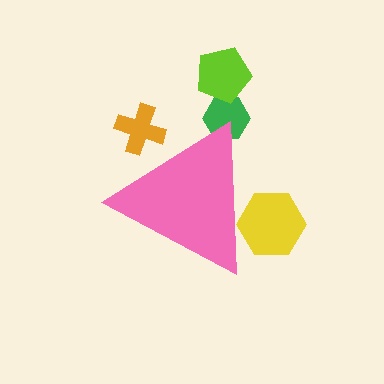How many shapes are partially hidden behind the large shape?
3 shapes are partially hidden.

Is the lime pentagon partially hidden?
No, the lime pentagon is fully visible.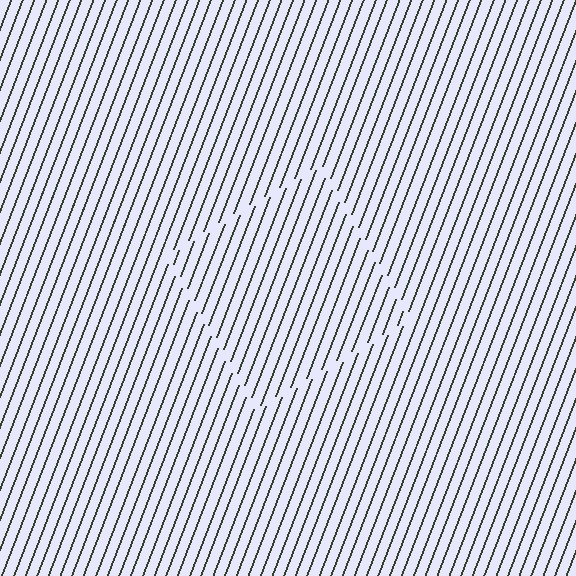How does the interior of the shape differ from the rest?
The interior of the shape contains the same grating, shifted by half a period — the contour is defined by the phase discontinuity where line-ends from the inner and outer gratings abut.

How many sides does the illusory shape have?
4 sides — the line-ends trace a square.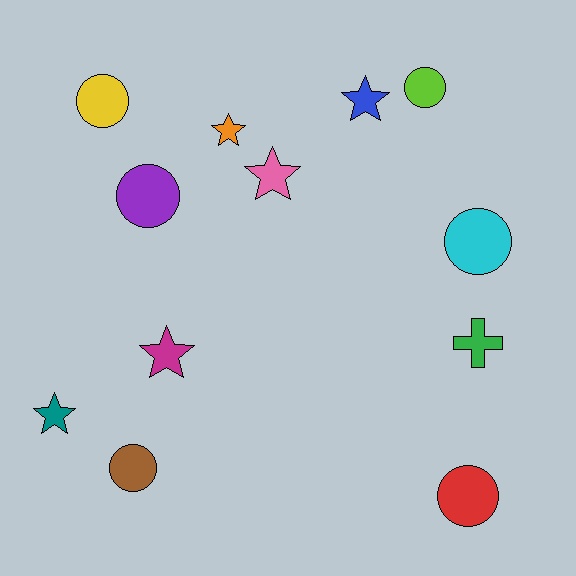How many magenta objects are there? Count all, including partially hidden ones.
There is 1 magenta object.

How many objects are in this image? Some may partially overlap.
There are 12 objects.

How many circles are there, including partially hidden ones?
There are 6 circles.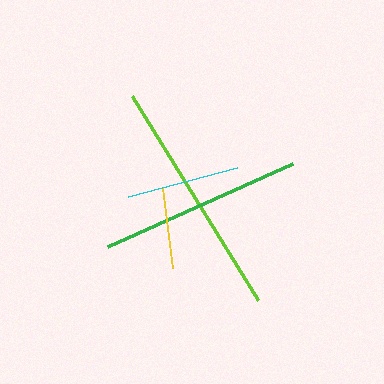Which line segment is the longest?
The lime line is the longest at approximately 240 pixels.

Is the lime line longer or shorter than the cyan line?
The lime line is longer than the cyan line.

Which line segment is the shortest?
The yellow line is the shortest at approximately 81 pixels.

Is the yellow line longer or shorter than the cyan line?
The cyan line is longer than the yellow line.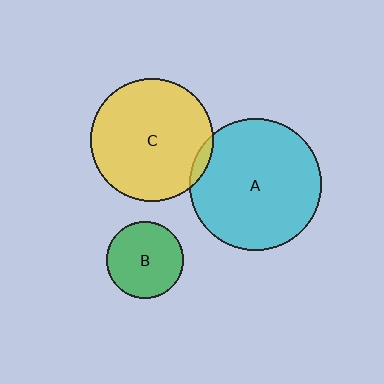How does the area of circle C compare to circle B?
Approximately 2.5 times.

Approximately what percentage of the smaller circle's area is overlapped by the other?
Approximately 5%.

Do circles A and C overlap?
Yes.